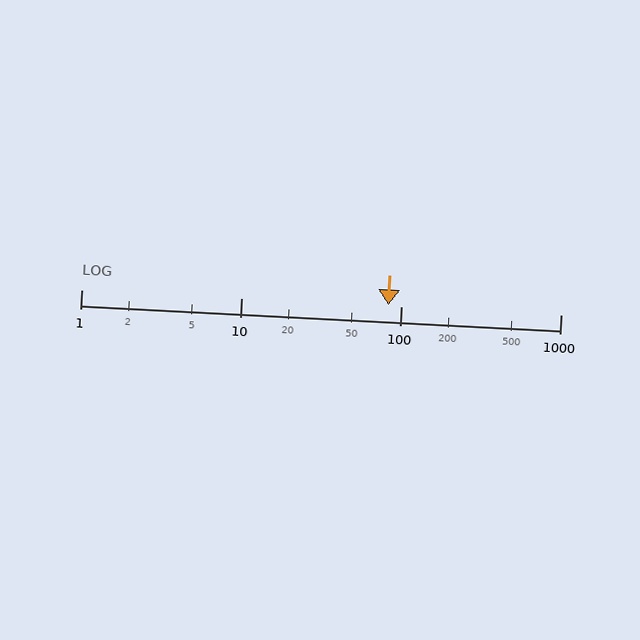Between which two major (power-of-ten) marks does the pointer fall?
The pointer is between 10 and 100.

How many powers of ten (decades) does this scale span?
The scale spans 3 decades, from 1 to 1000.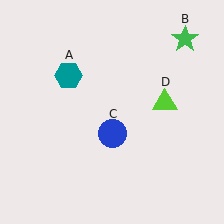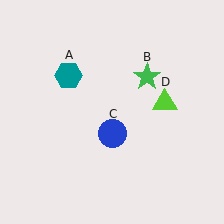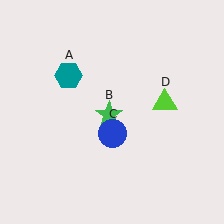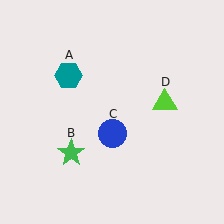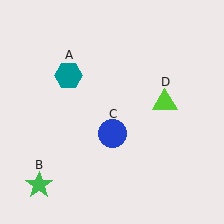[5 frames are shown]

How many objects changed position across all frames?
1 object changed position: green star (object B).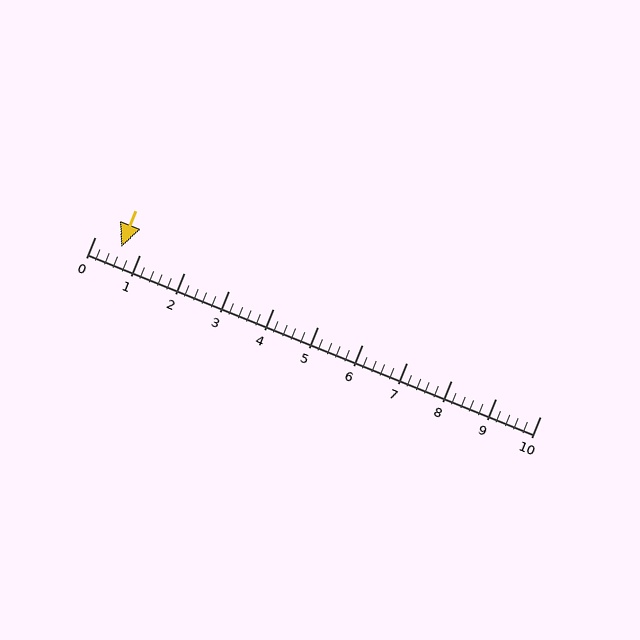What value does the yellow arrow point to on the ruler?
The yellow arrow points to approximately 0.6.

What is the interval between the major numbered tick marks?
The major tick marks are spaced 1 units apart.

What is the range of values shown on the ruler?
The ruler shows values from 0 to 10.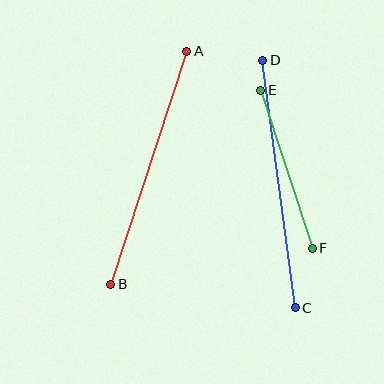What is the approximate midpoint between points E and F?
The midpoint is at approximately (287, 169) pixels.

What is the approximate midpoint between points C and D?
The midpoint is at approximately (279, 184) pixels.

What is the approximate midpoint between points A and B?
The midpoint is at approximately (149, 168) pixels.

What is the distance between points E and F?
The distance is approximately 166 pixels.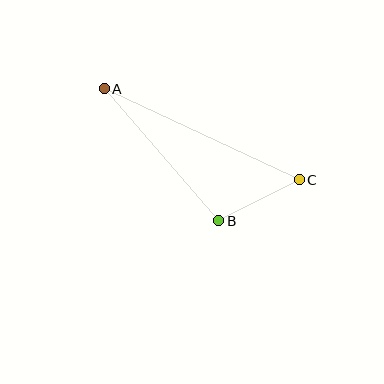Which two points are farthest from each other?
Points A and C are farthest from each other.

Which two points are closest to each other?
Points B and C are closest to each other.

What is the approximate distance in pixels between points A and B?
The distance between A and B is approximately 175 pixels.